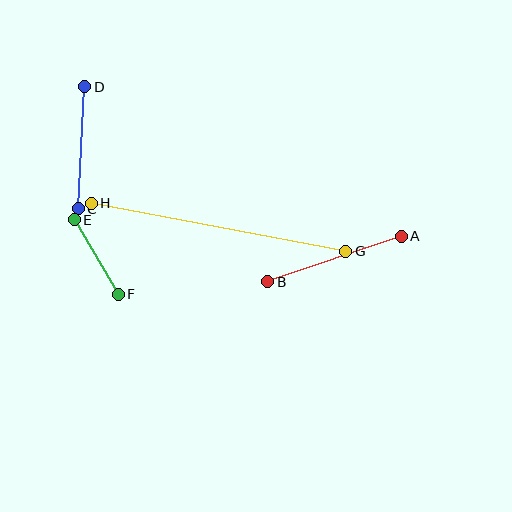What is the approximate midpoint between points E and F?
The midpoint is at approximately (96, 257) pixels.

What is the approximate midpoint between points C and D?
The midpoint is at approximately (81, 148) pixels.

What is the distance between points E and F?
The distance is approximately 86 pixels.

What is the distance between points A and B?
The distance is approximately 141 pixels.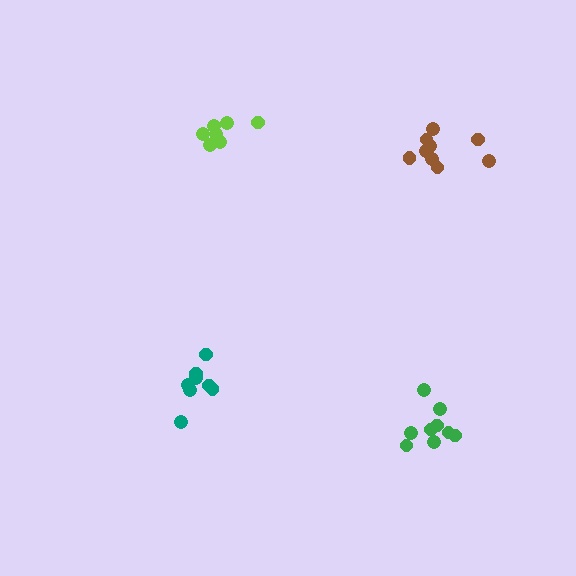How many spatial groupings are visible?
There are 4 spatial groupings.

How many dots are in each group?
Group 1: 8 dots, Group 2: 7 dots, Group 3: 9 dots, Group 4: 9 dots (33 total).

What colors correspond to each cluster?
The clusters are colored: teal, lime, brown, green.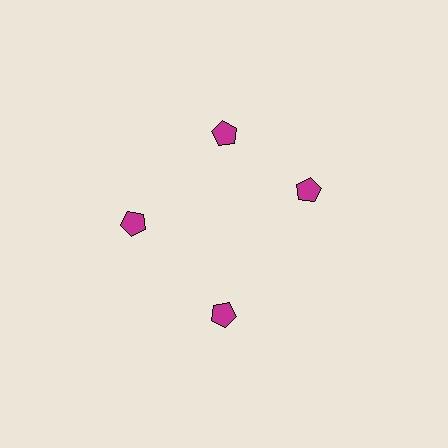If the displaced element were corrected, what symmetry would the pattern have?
It would have 4-fold rotational symmetry — the pattern would map onto itself every 90 degrees.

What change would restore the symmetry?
The symmetry would be restored by rotating it back into even spacing with its neighbors so that all 4 pentagons sit at equal angles and equal distance from the center.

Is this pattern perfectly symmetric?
No. The 4 magenta pentagons are arranged in a ring, but one element near the 3 o'clock position is rotated out of alignment along the ring, breaking the 4-fold rotational symmetry.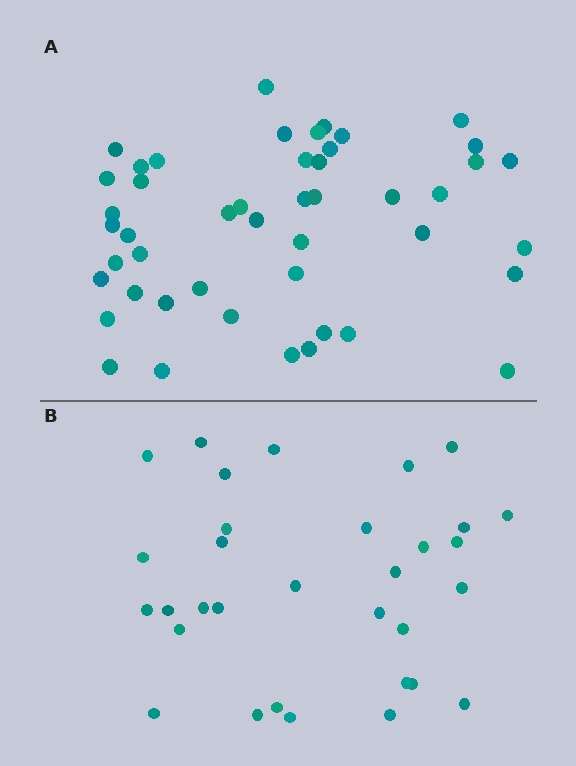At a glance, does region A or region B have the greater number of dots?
Region A (the top region) has more dots.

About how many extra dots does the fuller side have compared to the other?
Region A has approximately 15 more dots than region B.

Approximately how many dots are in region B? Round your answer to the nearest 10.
About 30 dots. (The exact count is 32, which rounds to 30.)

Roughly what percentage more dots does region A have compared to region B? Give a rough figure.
About 45% more.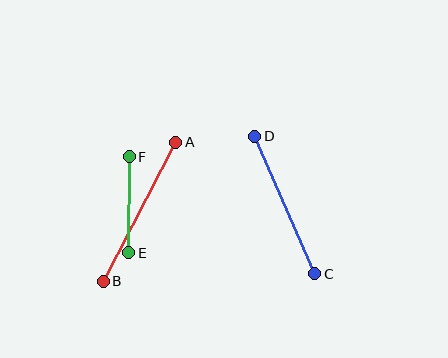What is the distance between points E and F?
The distance is approximately 96 pixels.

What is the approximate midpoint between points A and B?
The midpoint is at approximately (139, 212) pixels.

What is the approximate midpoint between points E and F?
The midpoint is at approximately (129, 205) pixels.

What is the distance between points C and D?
The distance is approximately 150 pixels.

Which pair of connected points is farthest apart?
Points A and B are farthest apart.